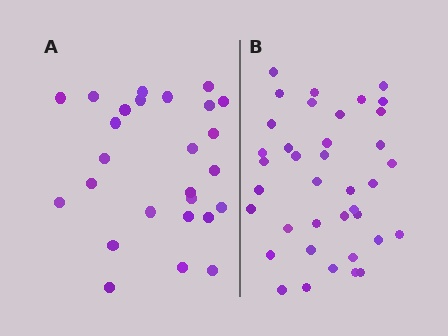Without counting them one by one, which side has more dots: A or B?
Region B (the right region) has more dots.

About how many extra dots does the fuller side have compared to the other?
Region B has roughly 12 or so more dots than region A.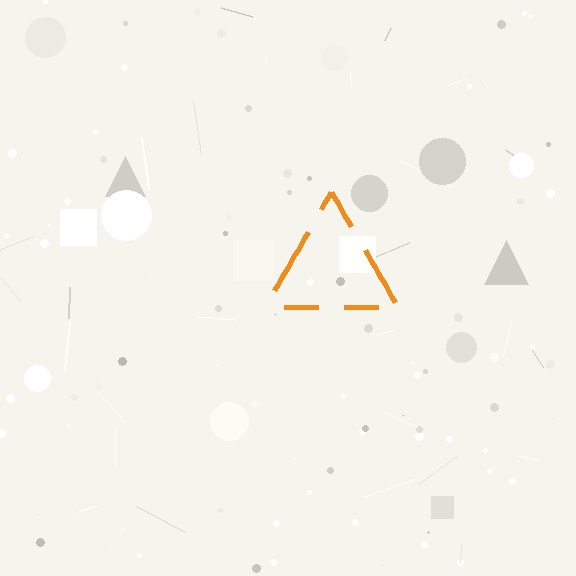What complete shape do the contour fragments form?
The contour fragments form a triangle.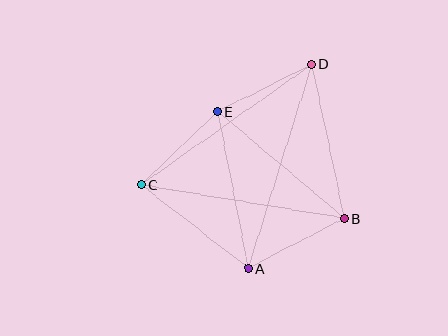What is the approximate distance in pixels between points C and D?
The distance between C and D is approximately 209 pixels.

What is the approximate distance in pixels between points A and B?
The distance between A and B is approximately 108 pixels.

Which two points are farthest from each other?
Points A and D are farthest from each other.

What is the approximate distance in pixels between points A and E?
The distance between A and E is approximately 160 pixels.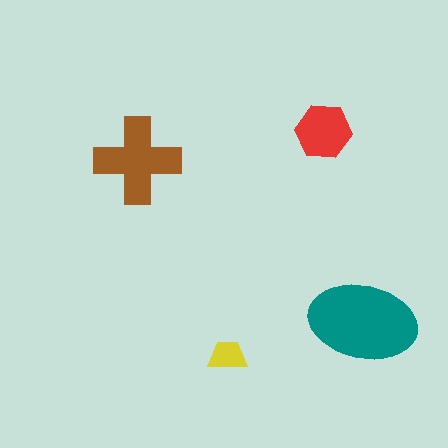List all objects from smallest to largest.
The yellow trapezoid, the red hexagon, the brown cross, the teal ellipse.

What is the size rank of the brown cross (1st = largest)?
2nd.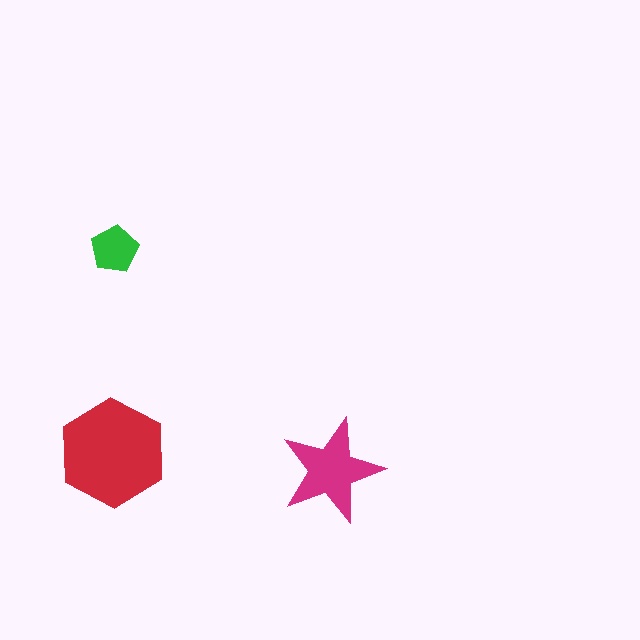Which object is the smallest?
The green pentagon.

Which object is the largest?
The red hexagon.